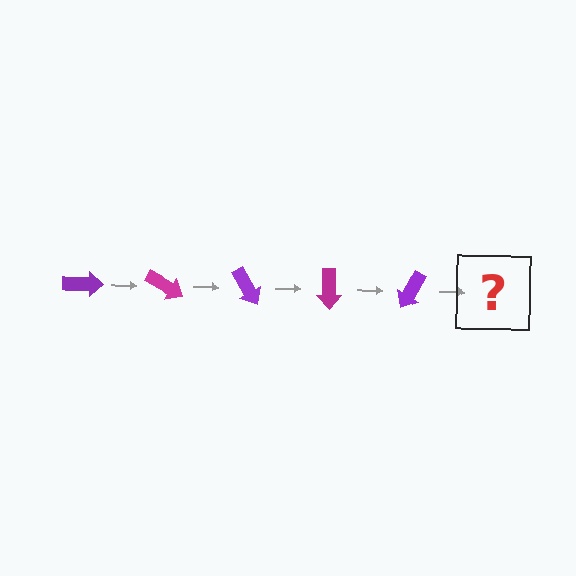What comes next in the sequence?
The next element should be a magenta arrow, rotated 150 degrees from the start.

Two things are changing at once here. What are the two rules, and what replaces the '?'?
The two rules are that it rotates 30 degrees each step and the color cycles through purple and magenta. The '?' should be a magenta arrow, rotated 150 degrees from the start.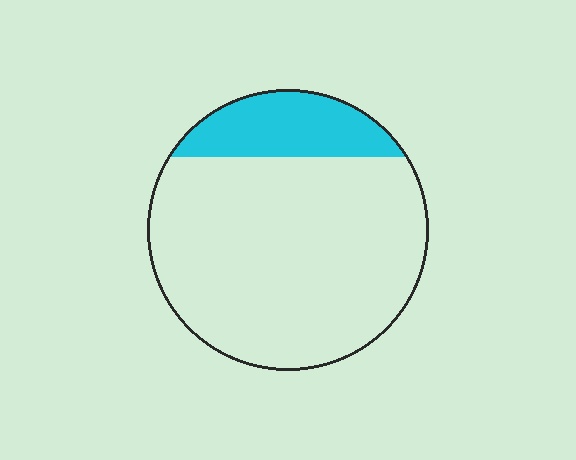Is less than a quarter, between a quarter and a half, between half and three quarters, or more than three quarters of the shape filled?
Less than a quarter.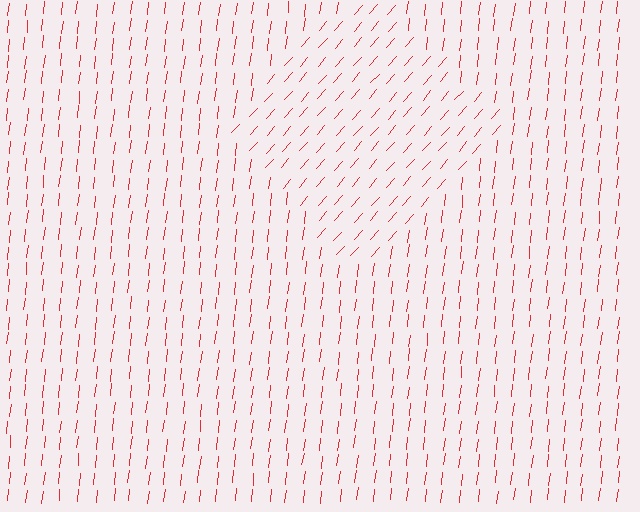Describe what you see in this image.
The image is filled with small red line segments. A diamond region in the image has lines oriented differently from the surrounding lines, creating a visible texture boundary.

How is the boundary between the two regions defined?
The boundary is defined purely by a change in line orientation (approximately 34 degrees difference). All lines are the same color and thickness.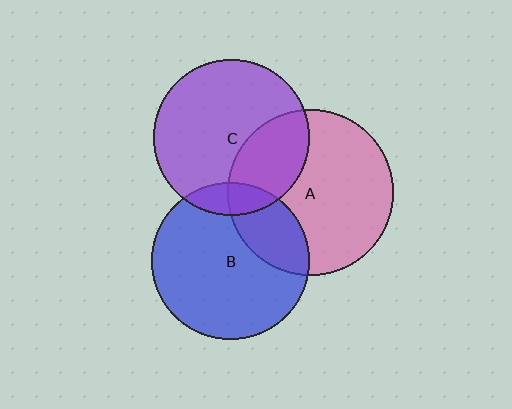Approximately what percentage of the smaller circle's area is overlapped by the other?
Approximately 25%.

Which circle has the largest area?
Circle A (pink).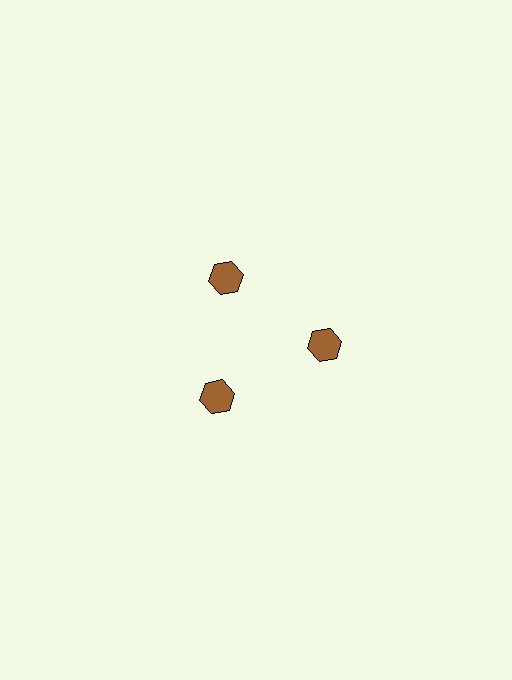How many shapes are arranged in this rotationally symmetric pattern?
There are 3 shapes, arranged in 3 groups of 1.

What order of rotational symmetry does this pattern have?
This pattern has 3-fold rotational symmetry.